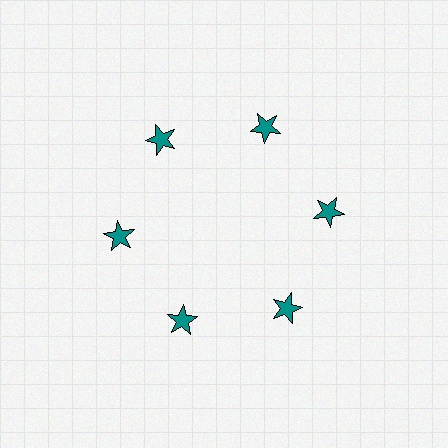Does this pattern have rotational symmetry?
Yes, this pattern has 6-fold rotational symmetry. It looks the same after rotating 60 degrees around the center.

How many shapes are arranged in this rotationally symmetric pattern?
There are 6 shapes, arranged in 6 groups of 1.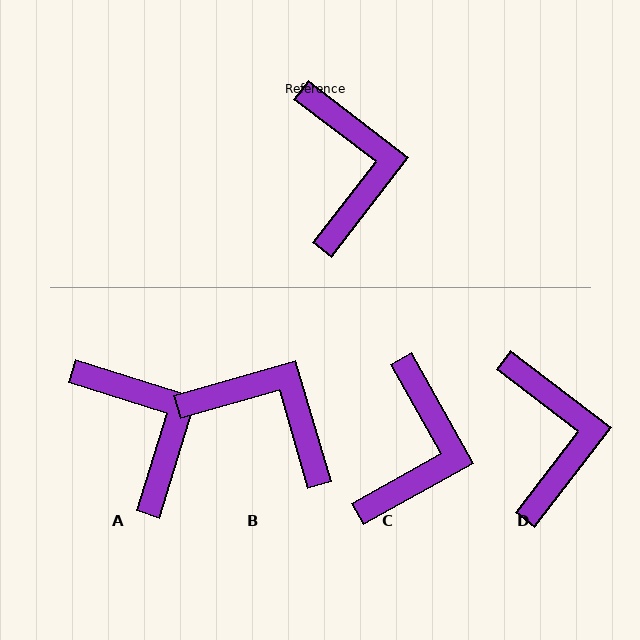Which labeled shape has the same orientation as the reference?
D.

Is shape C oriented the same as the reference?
No, it is off by about 23 degrees.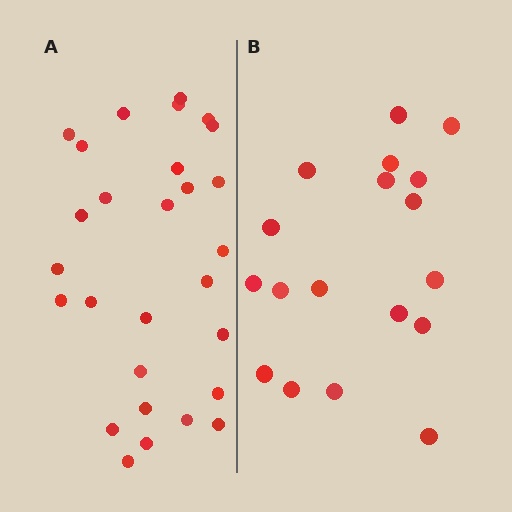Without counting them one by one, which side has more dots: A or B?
Region A (the left region) has more dots.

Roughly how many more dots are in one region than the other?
Region A has roughly 10 or so more dots than region B.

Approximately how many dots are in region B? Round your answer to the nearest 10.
About 20 dots. (The exact count is 18, which rounds to 20.)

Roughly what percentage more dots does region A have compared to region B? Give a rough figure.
About 55% more.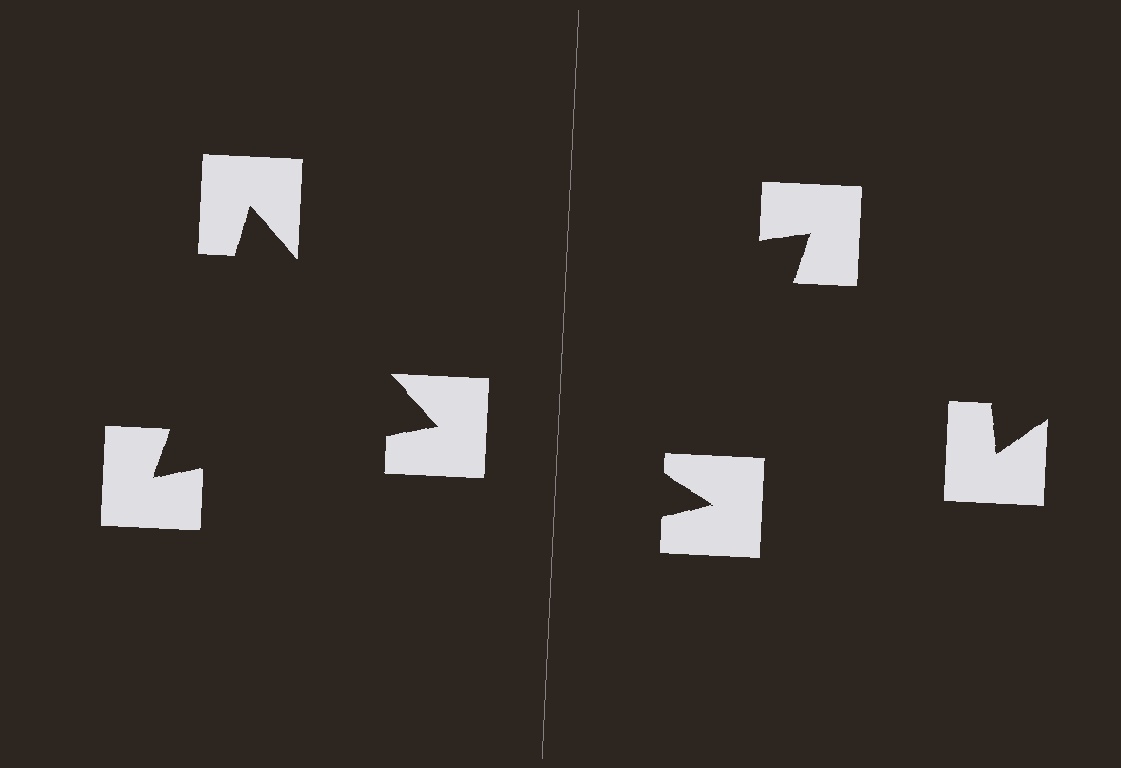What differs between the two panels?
The notched squares are positioned identically on both sides; only the wedge orientations differ. On the left they align to a triangle; on the right they are misaligned.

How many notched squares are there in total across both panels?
6 — 3 on each side.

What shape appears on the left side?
An illusory triangle.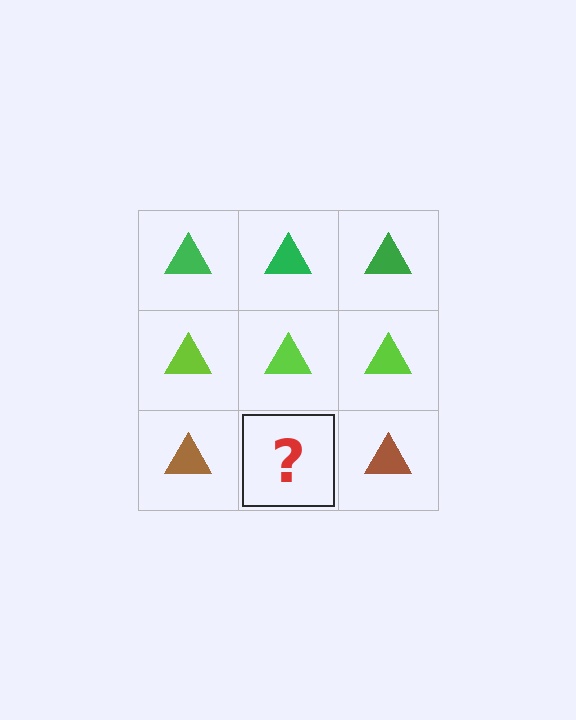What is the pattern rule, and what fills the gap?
The rule is that each row has a consistent color. The gap should be filled with a brown triangle.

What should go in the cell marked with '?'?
The missing cell should contain a brown triangle.